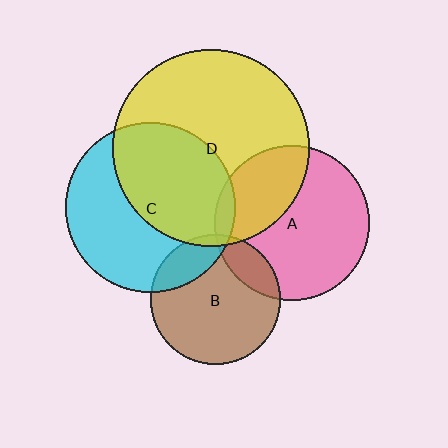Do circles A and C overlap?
Yes.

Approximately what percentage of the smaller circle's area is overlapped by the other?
Approximately 5%.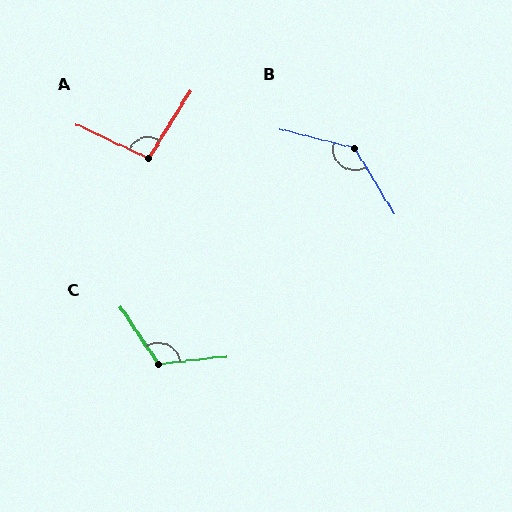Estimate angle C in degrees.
Approximately 117 degrees.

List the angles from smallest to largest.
A (97°), C (117°), B (135°).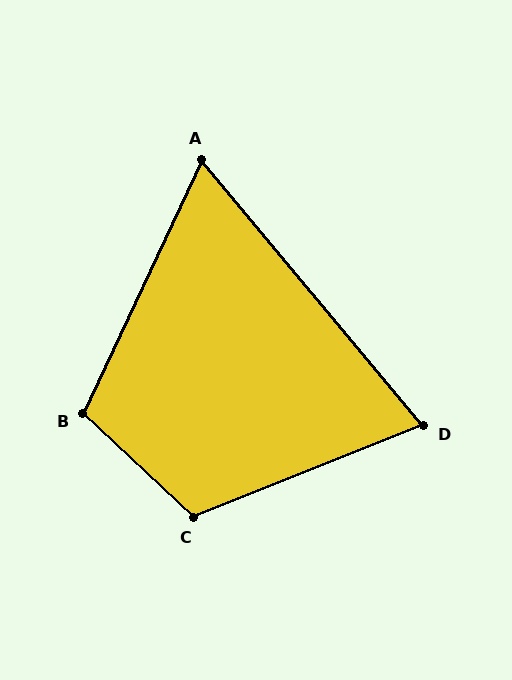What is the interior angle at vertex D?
Approximately 72 degrees (acute).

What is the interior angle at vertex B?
Approximately 108 degrees (obtuse).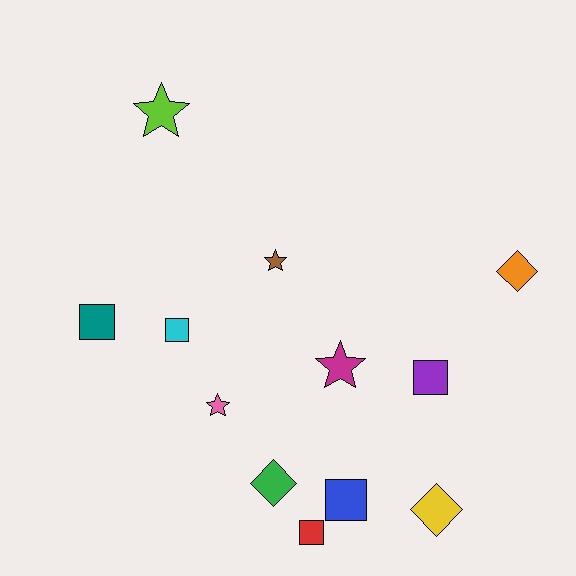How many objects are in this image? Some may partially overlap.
There are 12 objects.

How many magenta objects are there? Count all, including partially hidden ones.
There is 1 magenta object.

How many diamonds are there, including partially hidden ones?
There are 3 diamonds.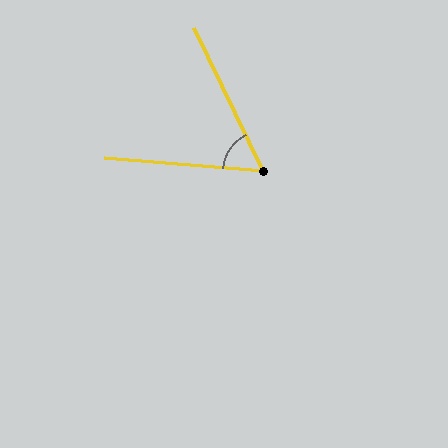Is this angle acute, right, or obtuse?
It is acute.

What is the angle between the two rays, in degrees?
Approximately 60 degrees.